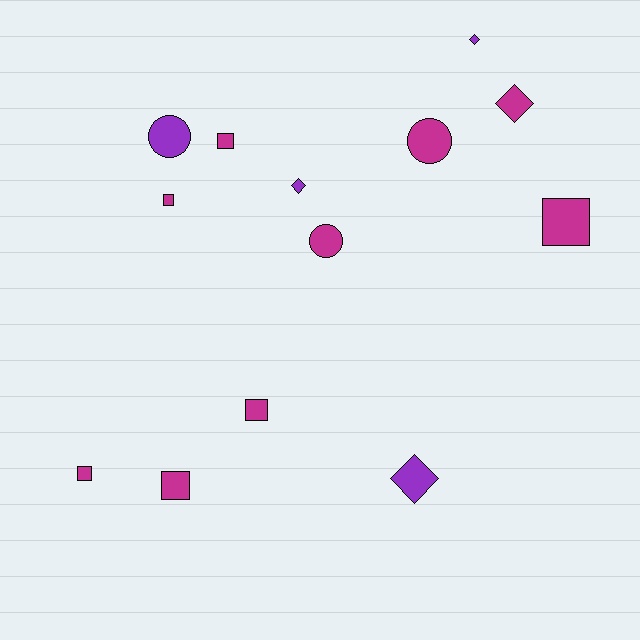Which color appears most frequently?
Magenta, with 9 objects.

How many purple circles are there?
There is 1 purple circle.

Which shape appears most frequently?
Square, with 6 objects.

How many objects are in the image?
There are 13 objects.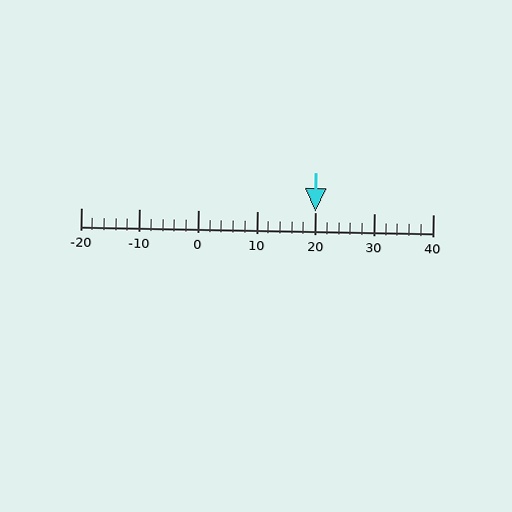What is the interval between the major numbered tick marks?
The major tick marks are spaced 10 units apart.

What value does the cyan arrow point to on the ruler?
The cyan arrow points to approximately 20.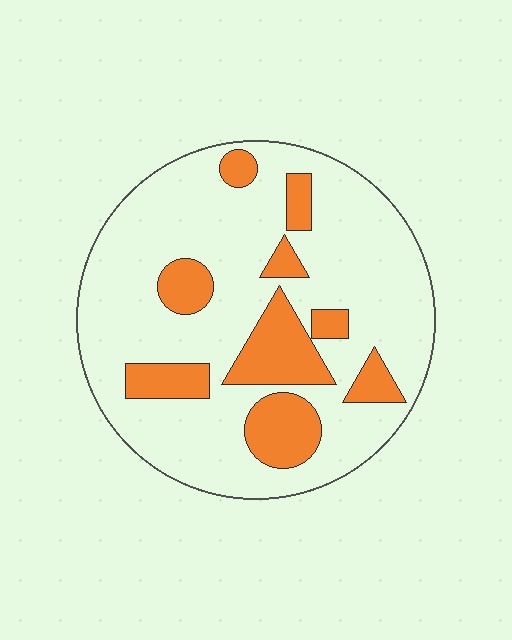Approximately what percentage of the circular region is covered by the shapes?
Approximately 25%.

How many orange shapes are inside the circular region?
9.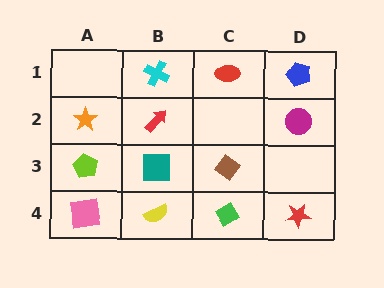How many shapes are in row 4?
4 shapes.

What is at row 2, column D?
A magenta circle.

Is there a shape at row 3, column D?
No, that cell is empty.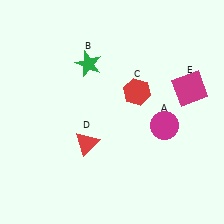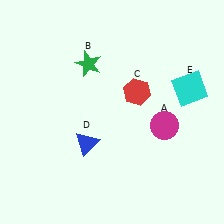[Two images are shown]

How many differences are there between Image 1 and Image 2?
There are 2 differences between the two images.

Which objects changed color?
D changed from red to blue. E changed from magenta to cyan.